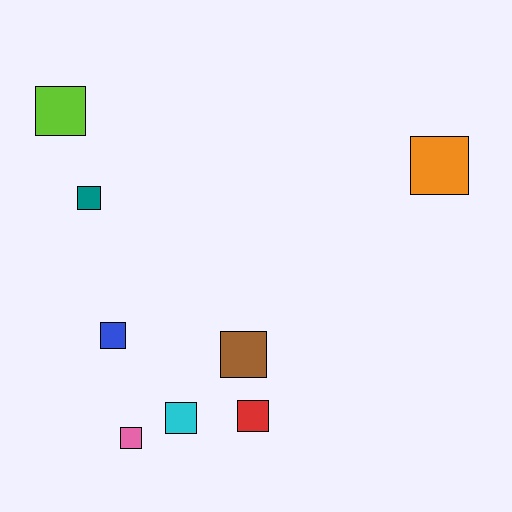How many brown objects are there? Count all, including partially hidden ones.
There is 1 brown object.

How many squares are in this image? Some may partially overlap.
There are 8 squares.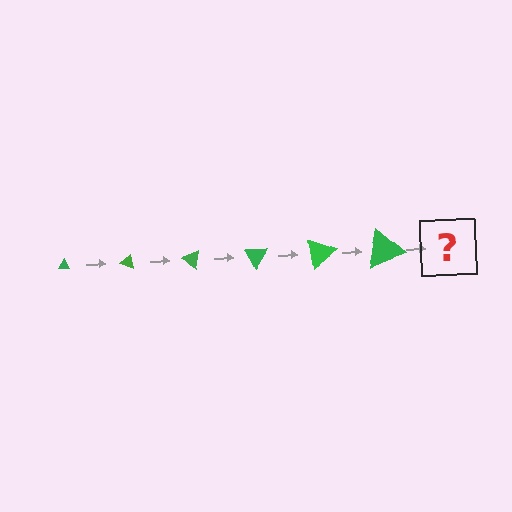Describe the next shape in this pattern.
It should be a triangle, larger than the previous one and rotated 120 degrees from the start.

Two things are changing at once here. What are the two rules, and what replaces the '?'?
The two rules are that the triangle grows larger each step and it rotates 20 degrees each step. The '?' should be a triangle, larger than the previous one and rotated 120 degrees from the start.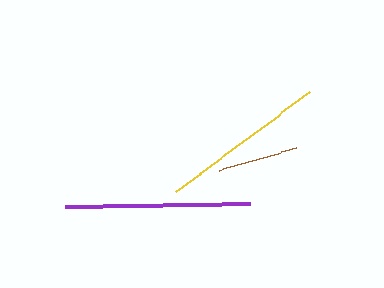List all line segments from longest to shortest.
From longest to shortest: purple, yellow, brown.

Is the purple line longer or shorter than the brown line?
The purple line is longer than the brown line.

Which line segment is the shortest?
The brown line is the shortest at approximately 80 pixels.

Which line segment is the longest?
The purple line is the longest at approximately 186 pixels.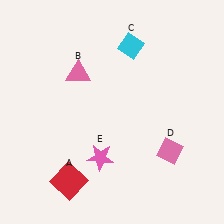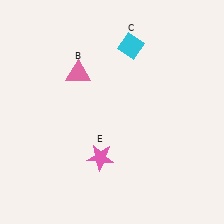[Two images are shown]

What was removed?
The pink diamond (D), the red square (A) were removed in Image 2.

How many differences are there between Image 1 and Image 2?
There are 2 differences between the two images.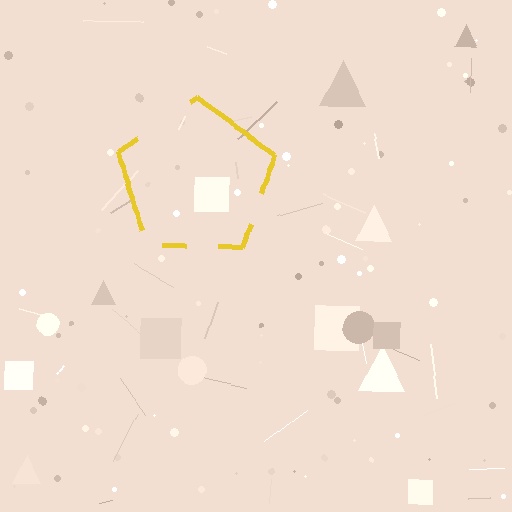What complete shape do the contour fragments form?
The contour fragments form a pentagon.